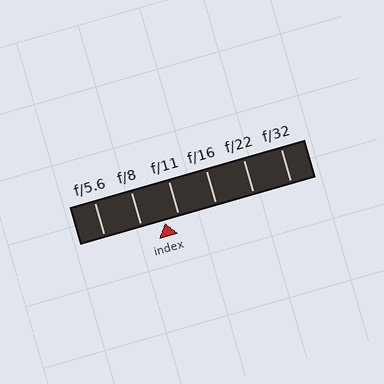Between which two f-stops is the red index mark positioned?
The index mark is between f/8 and f/11.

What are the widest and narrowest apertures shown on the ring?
The widest aperture shown is f/5.6 and the narrowest is f/32.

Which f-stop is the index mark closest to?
The index mark is closest to f/11.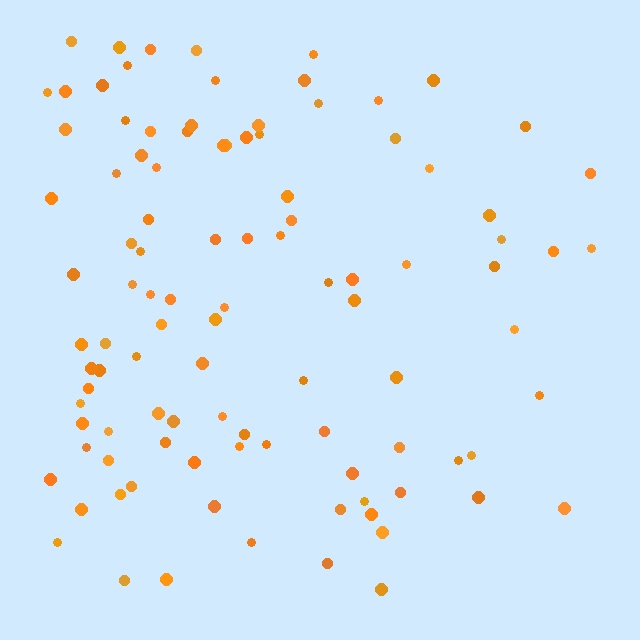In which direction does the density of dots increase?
From right to left, with the left side densest.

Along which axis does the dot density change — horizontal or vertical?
Horizontal.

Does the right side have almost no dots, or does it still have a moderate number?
Still a moderate number, just noticeably fewer than the left.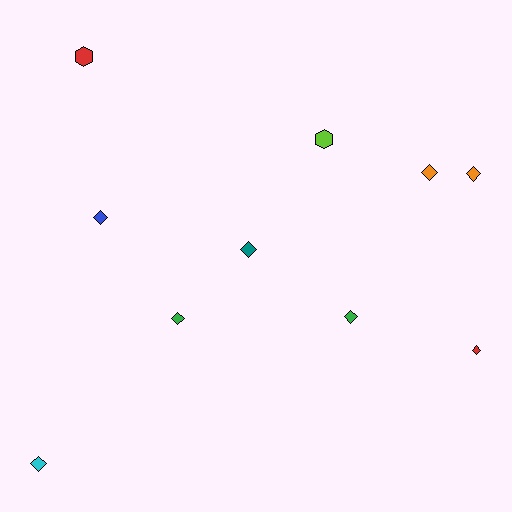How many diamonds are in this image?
There are 8 diamonds.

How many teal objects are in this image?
There is 1 teal object.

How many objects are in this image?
There are 10 objects.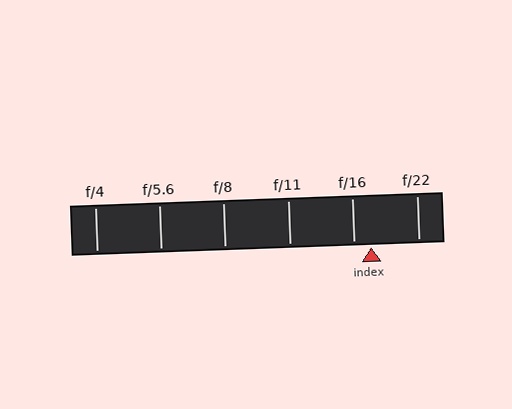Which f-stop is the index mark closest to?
The index mark is closest to f/16.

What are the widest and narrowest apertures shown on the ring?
The widest aperture shown is f/4 and the narrowest is f/22.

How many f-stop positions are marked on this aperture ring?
There are 6 f-stop positions marked.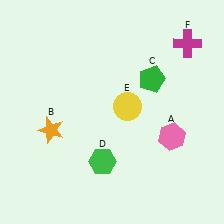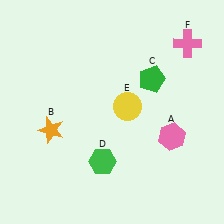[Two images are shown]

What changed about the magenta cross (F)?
In Image 1, F is magenta. In Image 2, it changed to pink.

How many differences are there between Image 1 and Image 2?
There is 1 difference between the two images.